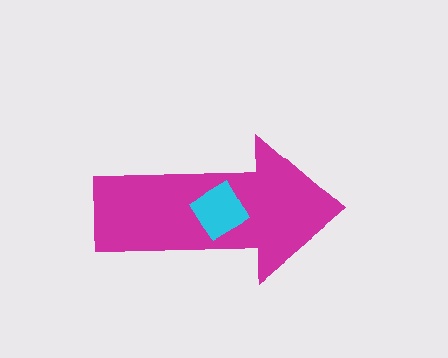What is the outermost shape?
The magenta arrow.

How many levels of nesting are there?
2.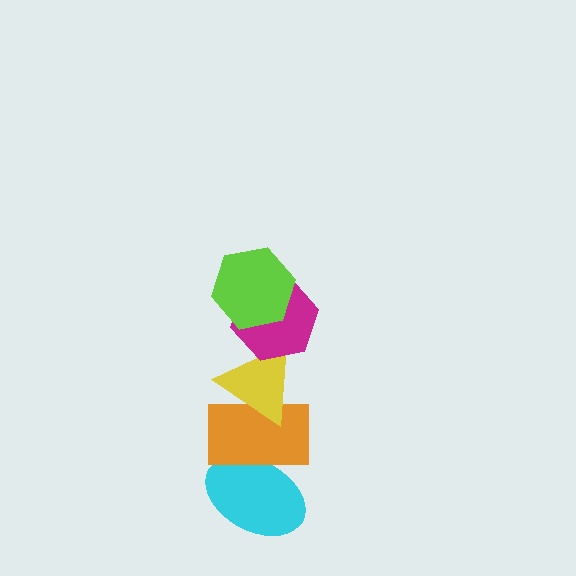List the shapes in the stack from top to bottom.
From top to bottom: the lime hexagon, the magenta hexagon, the yellow triangle, the orange rectangle, the cyan ellipse.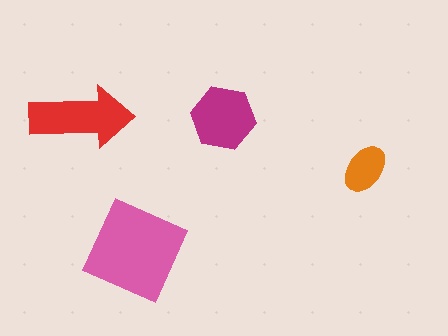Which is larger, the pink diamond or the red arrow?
The pink diamond.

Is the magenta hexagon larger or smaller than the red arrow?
Smaller.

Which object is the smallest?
The orange ellipse.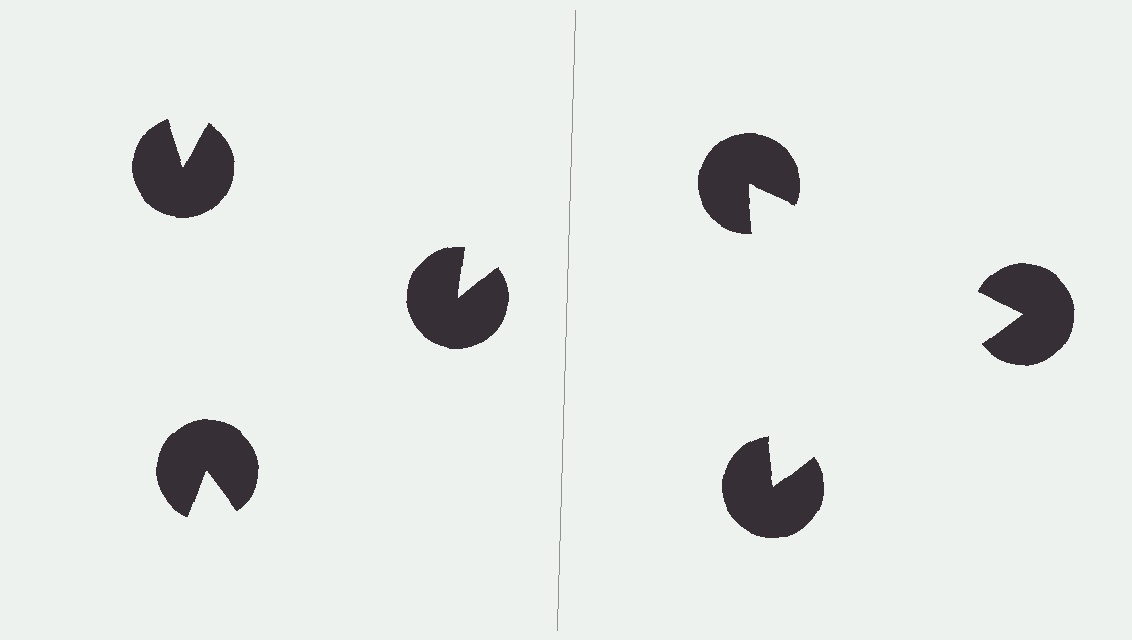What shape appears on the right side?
An illusory triangle.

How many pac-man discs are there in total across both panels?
6 — 3 on each side.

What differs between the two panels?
The pac-man discs are positioned identically on both sides; only the wedge orientations differ. On the right they align to a triangle; on the left they are misaligned.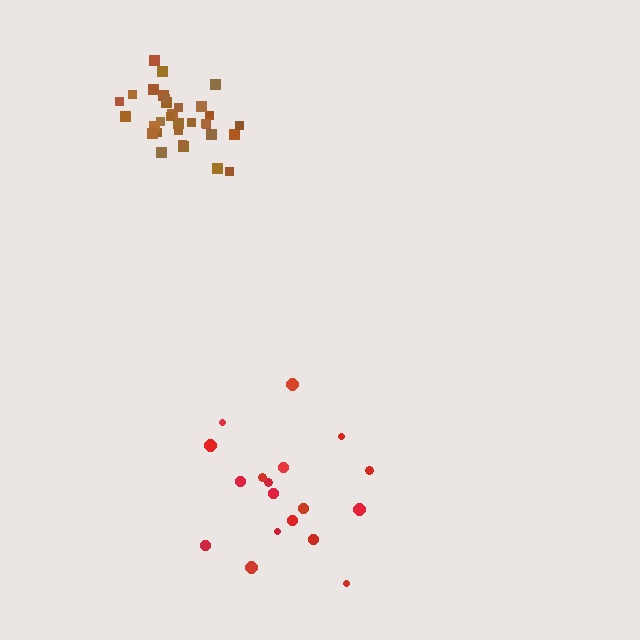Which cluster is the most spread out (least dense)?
Red.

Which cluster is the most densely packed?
Brown.